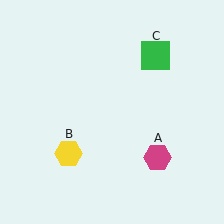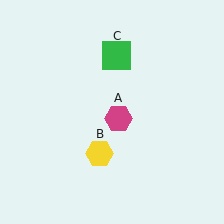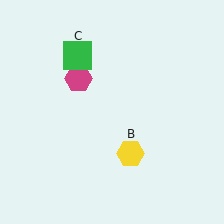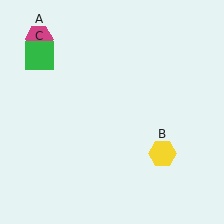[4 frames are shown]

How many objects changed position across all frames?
3 objects changed position: magenta hexagon (object A), yellow hexagon (object B), green square (object C).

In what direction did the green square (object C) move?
The green square (object C) moved left.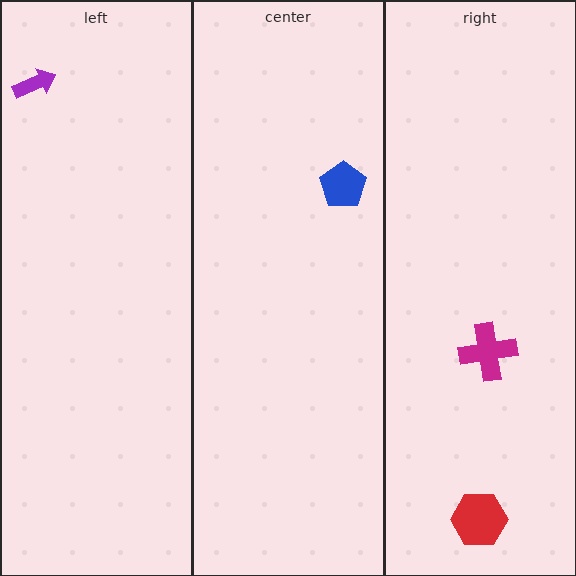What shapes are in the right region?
The magenta cross, the red hexagon.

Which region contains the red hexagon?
The right region.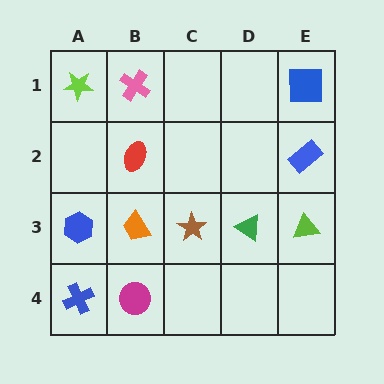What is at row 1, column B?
A pink cross.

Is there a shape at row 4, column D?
No, that cell is empty.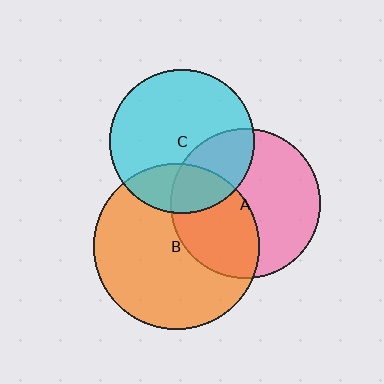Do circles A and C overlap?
Yes.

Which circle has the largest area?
Circle B (orange).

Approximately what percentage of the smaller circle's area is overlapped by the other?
Approximately 30%.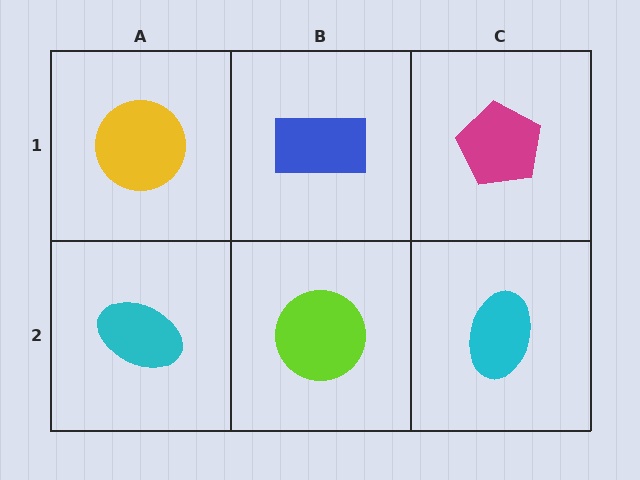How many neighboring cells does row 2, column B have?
3.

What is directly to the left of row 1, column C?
A blue rectangle.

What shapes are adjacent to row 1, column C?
A cyan ellipse (row 2, column C), a blue rectangle (row 1, column B).